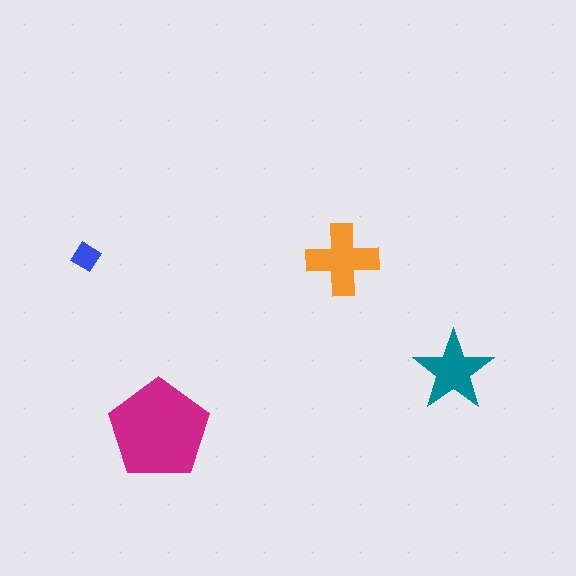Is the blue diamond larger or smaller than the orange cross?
Smaller.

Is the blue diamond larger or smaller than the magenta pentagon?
Smaller.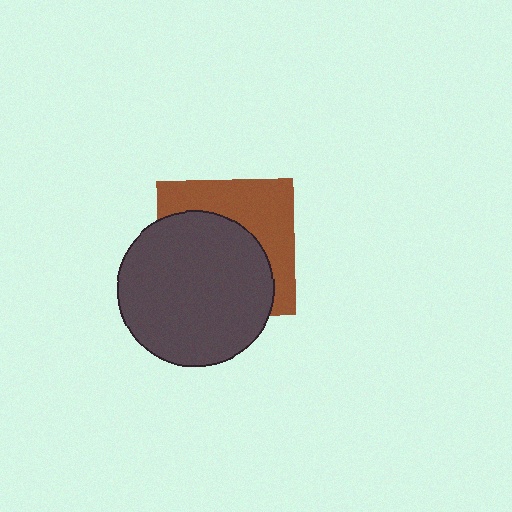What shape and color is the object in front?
The object in front is a dark gray circle.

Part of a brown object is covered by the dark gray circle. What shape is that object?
It is a square.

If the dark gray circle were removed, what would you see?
You would see the complete brown square.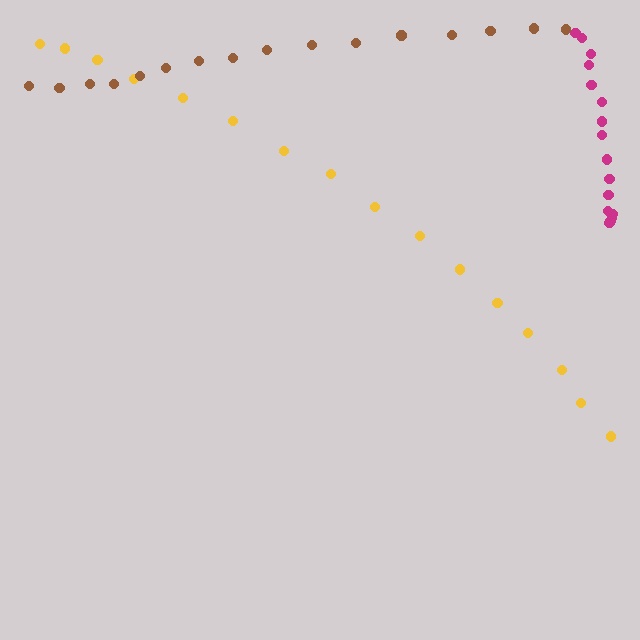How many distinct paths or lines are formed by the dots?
There are 3 distinct paths.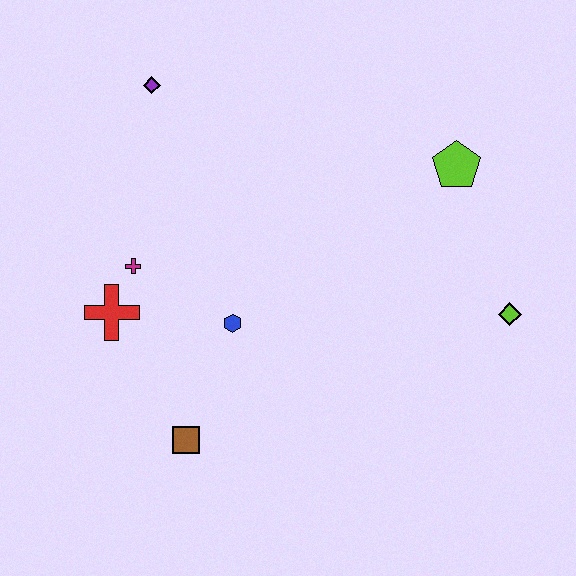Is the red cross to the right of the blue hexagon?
No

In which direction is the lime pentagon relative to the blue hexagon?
The lime pentagon is to the right of the blue hexagon.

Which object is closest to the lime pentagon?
The lime diamond is closest to the lime pentagon.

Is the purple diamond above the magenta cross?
Yes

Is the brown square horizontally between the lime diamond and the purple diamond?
Yes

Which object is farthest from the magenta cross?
The lime diamond is farthest from the magenta cross.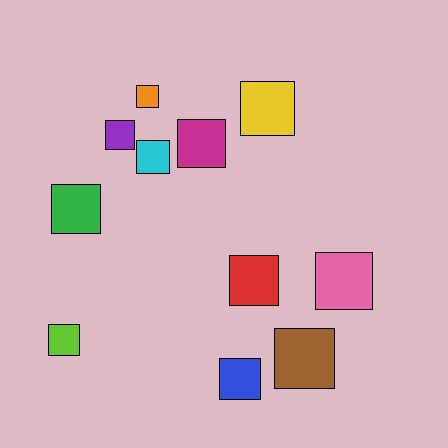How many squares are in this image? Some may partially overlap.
There are 11 squares.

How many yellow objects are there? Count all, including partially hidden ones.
There is 1 yellow object.